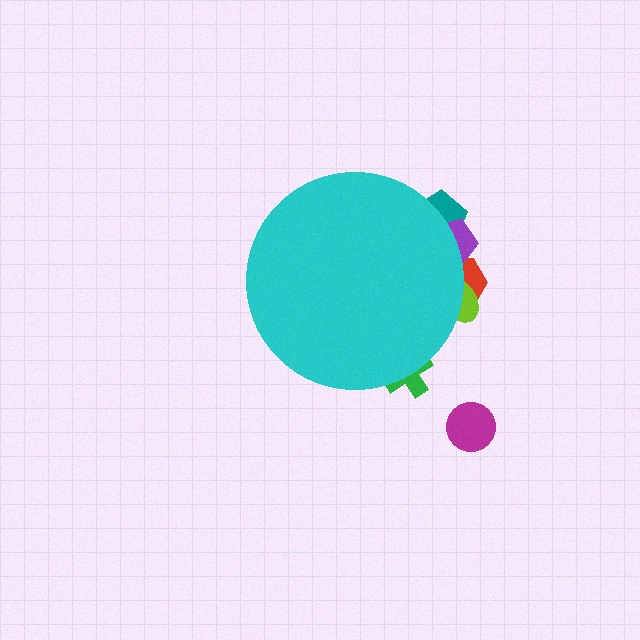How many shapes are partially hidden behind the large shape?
5 shapes are partially hidden.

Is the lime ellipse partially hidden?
Yes, the lime ellipse is partially hidden behind the cyan circle.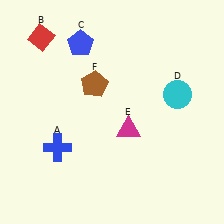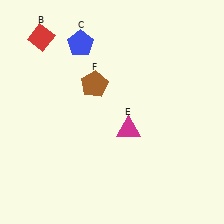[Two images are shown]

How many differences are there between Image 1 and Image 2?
There are 2 differences between the two images.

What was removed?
The blue cross (A), the cyan circle (D) were removed in Image 2.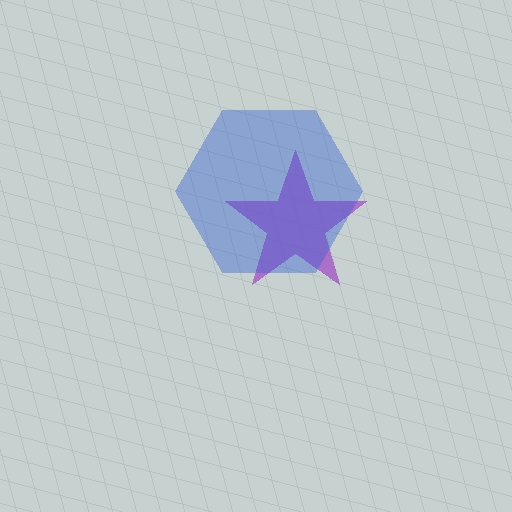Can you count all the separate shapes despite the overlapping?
Yes, there are 2 separate shapes.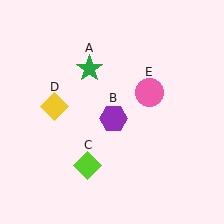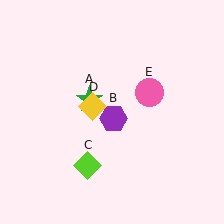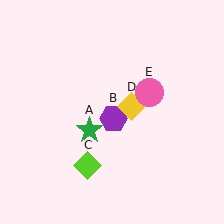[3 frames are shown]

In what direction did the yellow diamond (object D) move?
The yellow diamond (object D) moved right.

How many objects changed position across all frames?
2 objects changed position: green star (object A), yellow diamond (object D).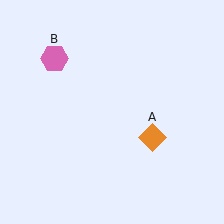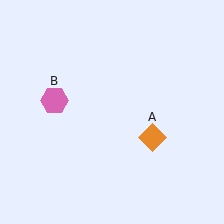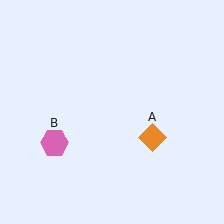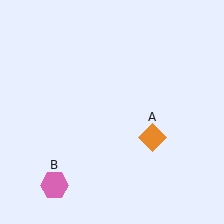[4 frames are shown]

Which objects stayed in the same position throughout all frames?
Orange diamond (object A) remained stationary.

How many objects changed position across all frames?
1 object changed position: pink hexagon (object B).